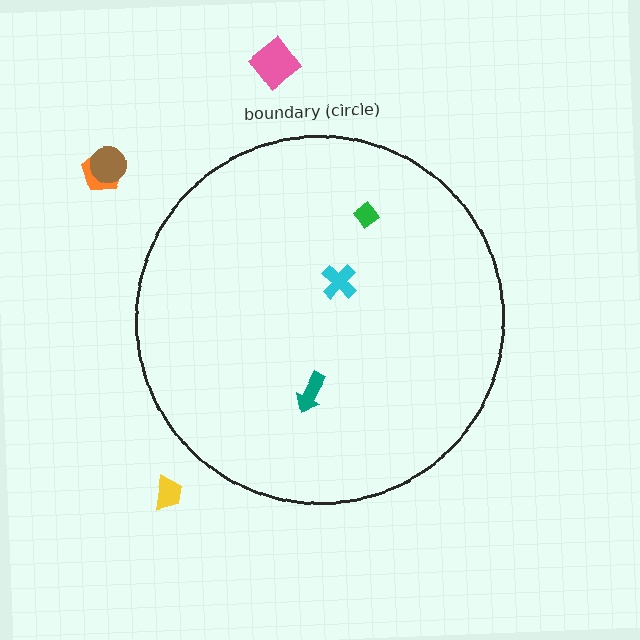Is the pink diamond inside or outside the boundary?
Outside.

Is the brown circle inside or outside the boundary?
Outside.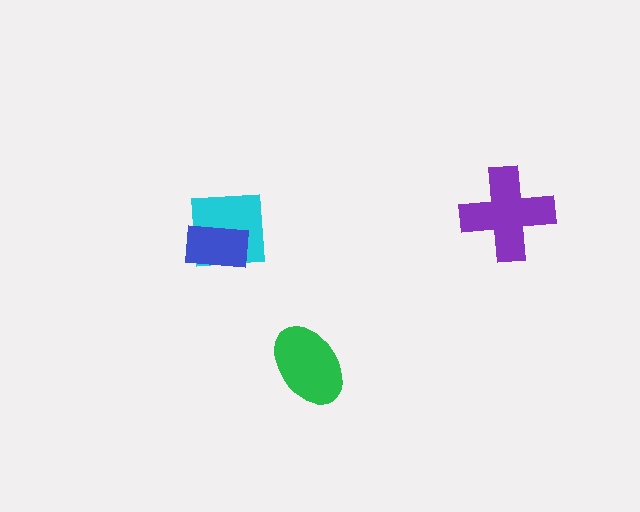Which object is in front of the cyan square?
The blue rectangle is in front of the cyan square.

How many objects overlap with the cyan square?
1 object overlaps with the cyan square.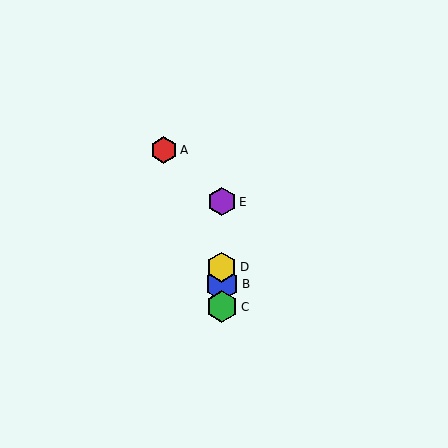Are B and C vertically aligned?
Yes, both are at x≈222.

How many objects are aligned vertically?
4 objects (B, C, D, E) are aligned vertically.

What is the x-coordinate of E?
Object E is at x≈222.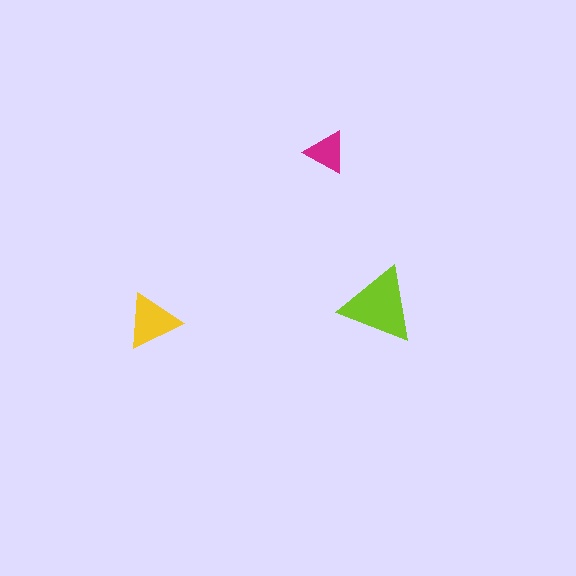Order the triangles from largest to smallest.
the lime one, the yellow one, the magenta one.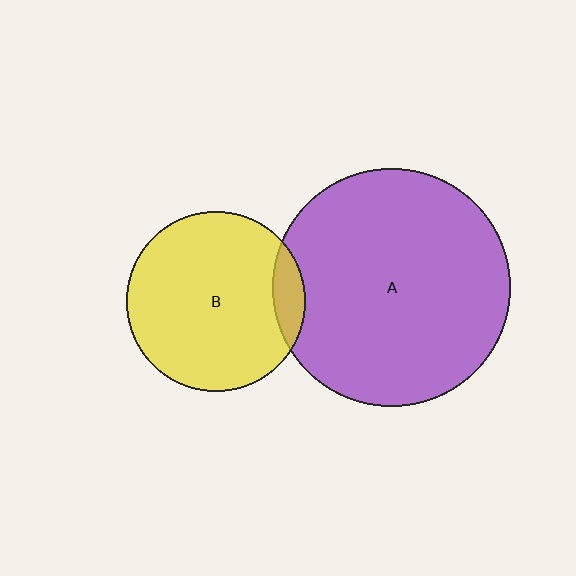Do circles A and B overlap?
Yes.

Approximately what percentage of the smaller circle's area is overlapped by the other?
Approximately 10%.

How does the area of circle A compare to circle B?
Approximately 1.8 times.